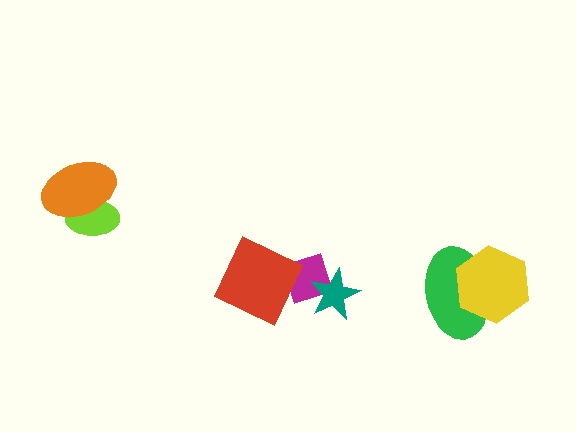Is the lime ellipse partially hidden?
Yes, it is partially covered by another shape.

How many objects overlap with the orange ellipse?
1 object overlaps with the orange ellipse.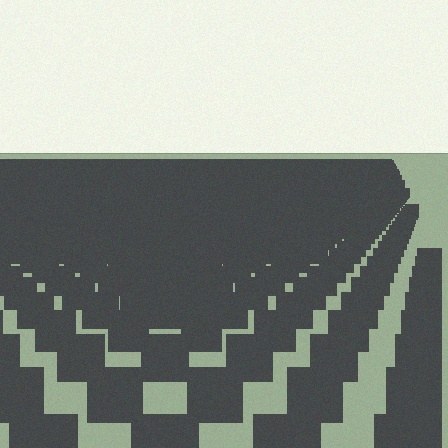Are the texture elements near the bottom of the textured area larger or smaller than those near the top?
Larger. Near the bottom, elements are closer to the viewer and appear at a bigger on-screen size.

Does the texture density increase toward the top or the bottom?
Density increases toward the top.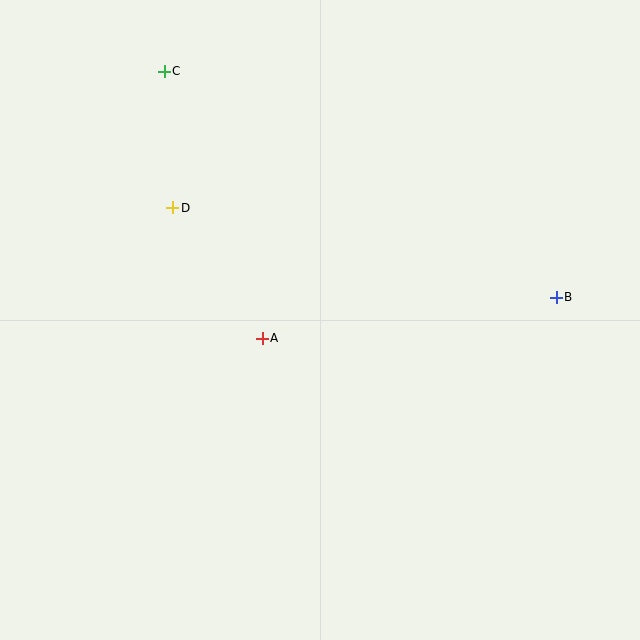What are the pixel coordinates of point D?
Point D is at (173, 208).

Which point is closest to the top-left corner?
Point C is closest to the top-left corner.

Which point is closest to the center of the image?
Point A at (262, 338) is closest to the center.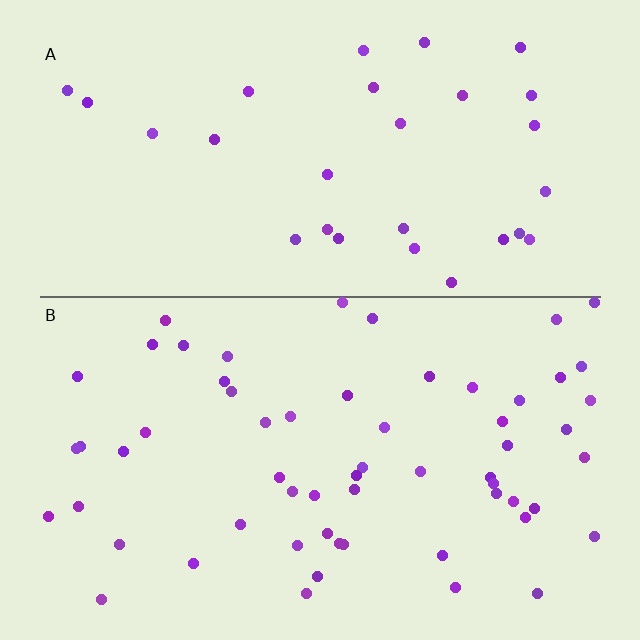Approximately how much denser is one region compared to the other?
Approximately 2.0× — region B over region A.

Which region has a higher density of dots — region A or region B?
B (the bottom).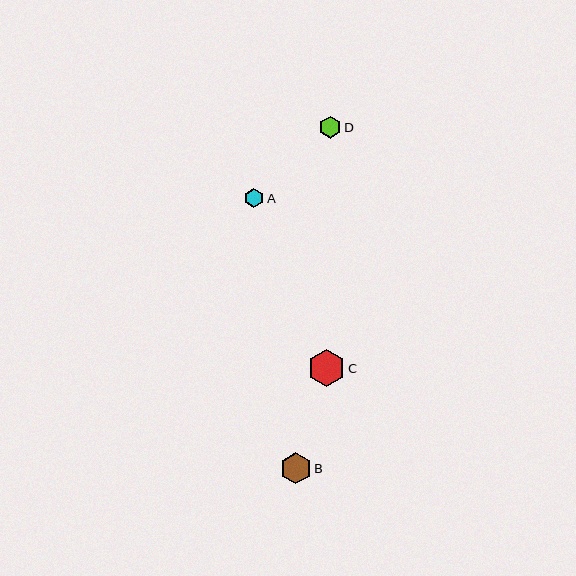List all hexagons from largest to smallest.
From largest to smallest: C, B, D, A.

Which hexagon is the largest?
Hexagon C is the largest with a size of approximately 37 pixels.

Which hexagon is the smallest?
Hexagon A is the smallest with a size of approximately 19 pixels.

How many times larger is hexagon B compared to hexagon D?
Hexagon B is approximately 1.4 times the size of hexagon D.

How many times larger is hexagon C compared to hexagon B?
Hexagon C is approximately 1.2 times the size of hexagon B.